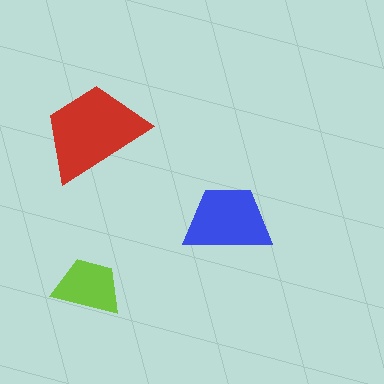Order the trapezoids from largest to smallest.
the red one, the blue one, the lime one.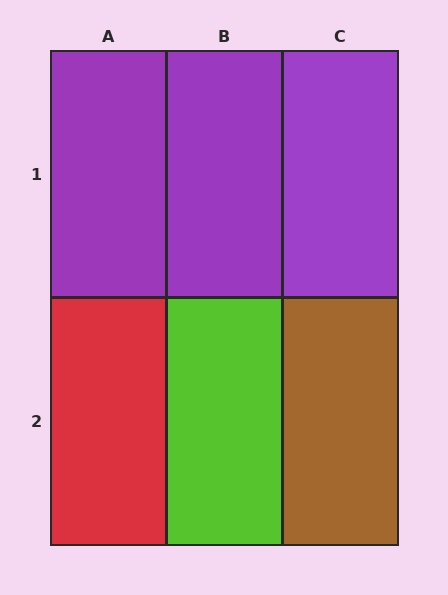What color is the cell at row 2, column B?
Lime.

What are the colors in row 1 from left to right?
Purple, purple, purple.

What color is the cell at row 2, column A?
Red.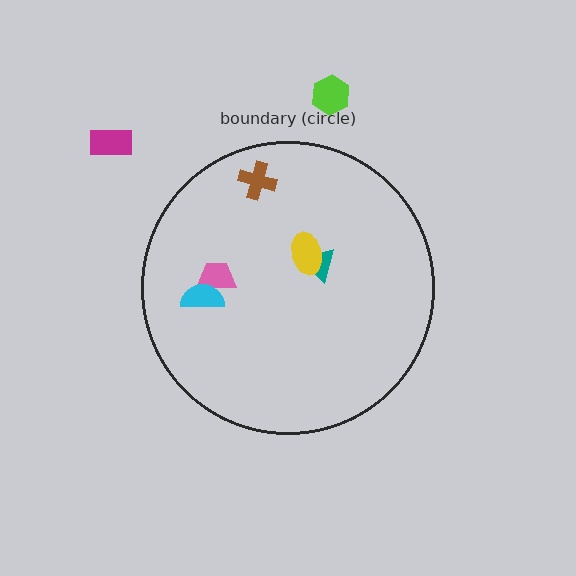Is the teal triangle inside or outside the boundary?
Inside.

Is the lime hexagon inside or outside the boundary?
Outside.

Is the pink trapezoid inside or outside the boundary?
Inside.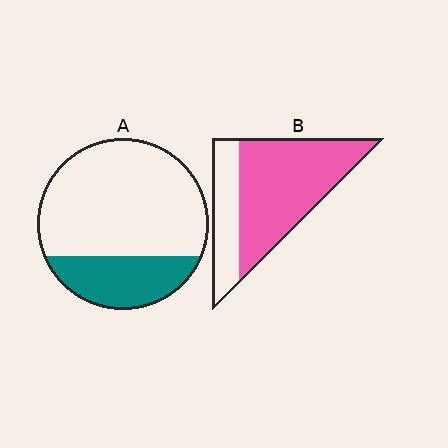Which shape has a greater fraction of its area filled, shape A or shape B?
Shape B.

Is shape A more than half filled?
No.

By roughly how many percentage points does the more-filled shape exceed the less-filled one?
By roughly 45 percentage points (B over A).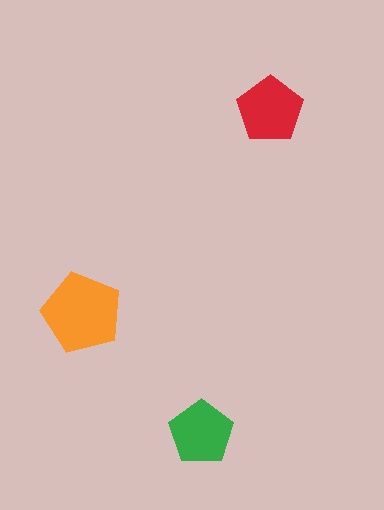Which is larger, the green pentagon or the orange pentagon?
The orange one.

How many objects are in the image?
There are 3 objects in the image.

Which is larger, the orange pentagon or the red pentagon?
The orange one.